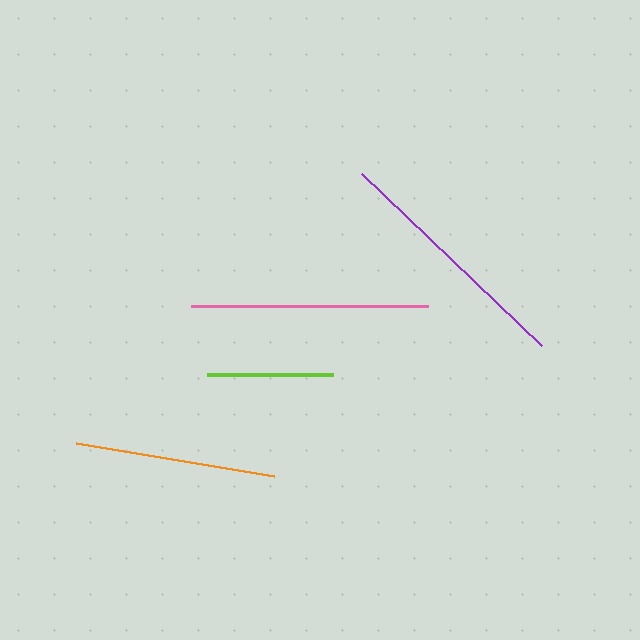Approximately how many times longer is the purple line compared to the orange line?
The purple line is approximately 1.2 times the length of the orange line.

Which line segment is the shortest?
The lime line is the shortest at approximately 126 pixels.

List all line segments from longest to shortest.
From longest to shortest: purple, pink, orange, lime.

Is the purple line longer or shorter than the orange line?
The purple line is longer than the orange line.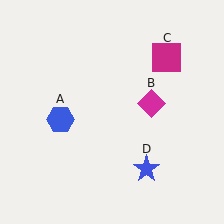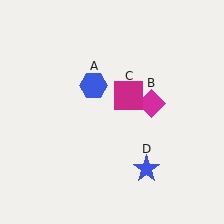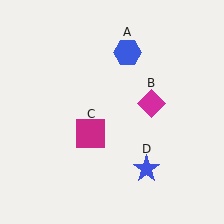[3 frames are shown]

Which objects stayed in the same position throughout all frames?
Magenta diamond (object B) and blue star (object D) remained stationary.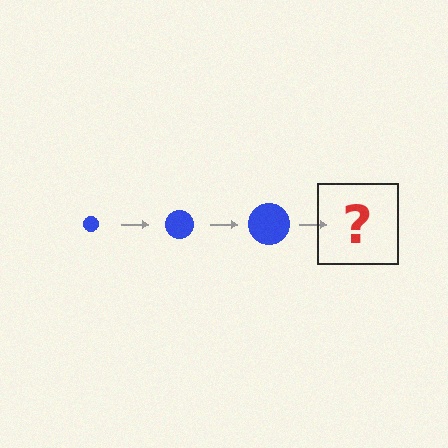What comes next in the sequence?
The next element should be a blue circle, larger than the previous one.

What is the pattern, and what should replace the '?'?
The pattern is that the circle gets progressively larger each step. The '?' should be a blue circle, larger than the previous one.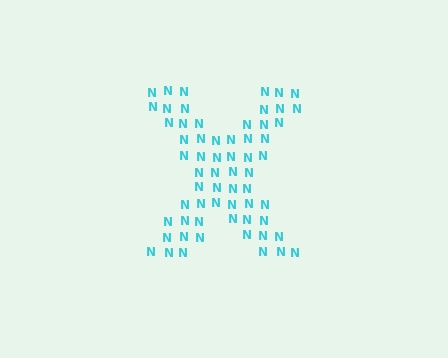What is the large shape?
The large shape is the letter X.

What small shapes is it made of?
It is made of small letter N's.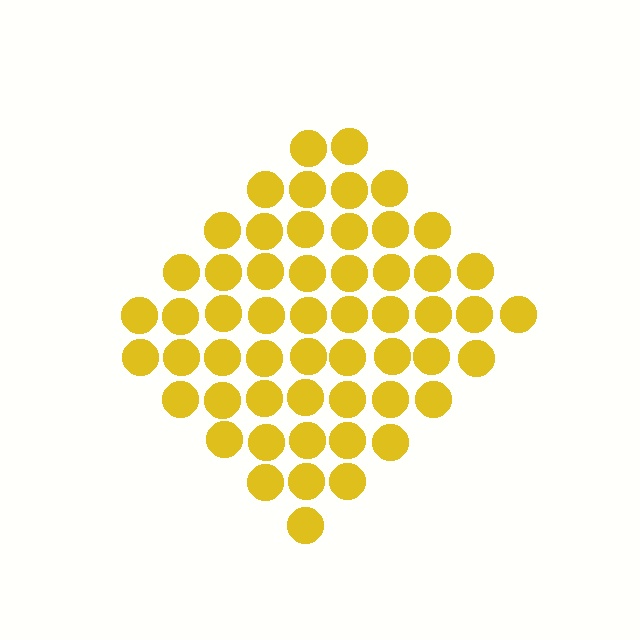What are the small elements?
The small elements are circles.